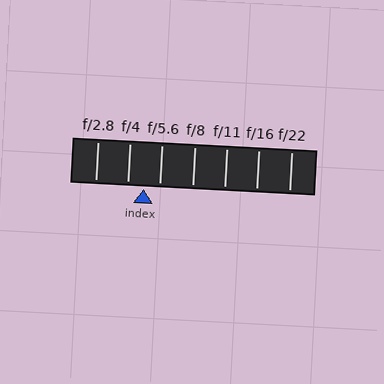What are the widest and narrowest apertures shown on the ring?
The widest aperture shown is f/2.8 and the narrowest is f/22.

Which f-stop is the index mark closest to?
The index mark is closest to f/5.6.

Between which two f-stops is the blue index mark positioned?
The index mark is between f/4 and f/5.6.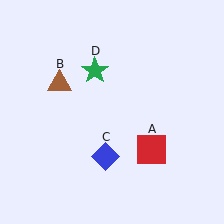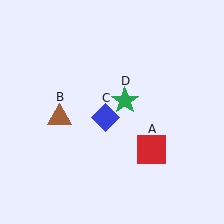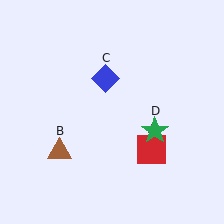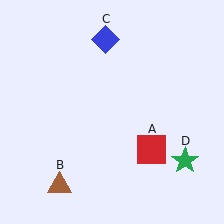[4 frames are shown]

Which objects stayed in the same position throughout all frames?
Red square (object A) remained stationary.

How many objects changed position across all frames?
3 objects changed position: brown triangle (object B), blue diamond (object C), green star (object D).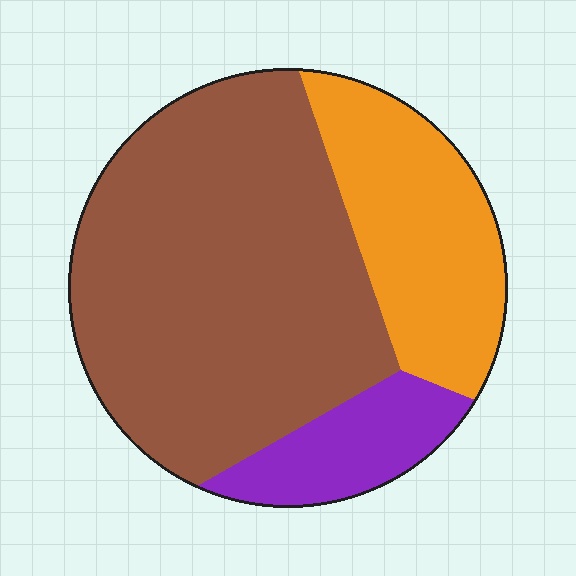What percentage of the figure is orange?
Orange covers 25% of the figure.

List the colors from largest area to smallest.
From largest to smallest: brown, orange, purple.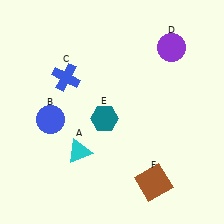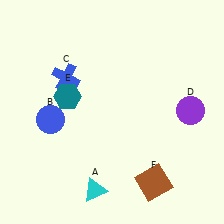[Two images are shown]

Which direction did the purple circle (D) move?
The purple circle (D) moved down.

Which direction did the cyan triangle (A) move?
The cyan triangle (A) moved down.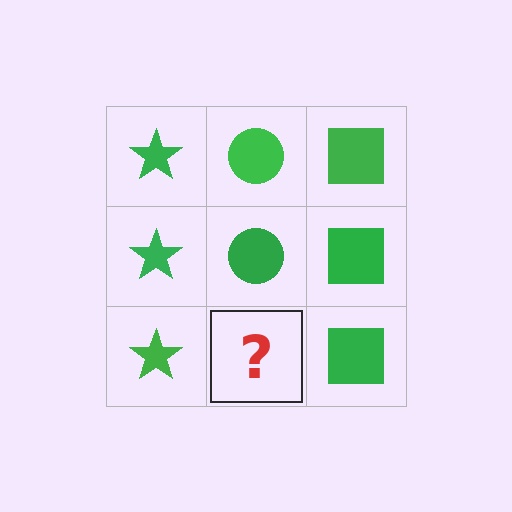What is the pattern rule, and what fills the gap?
The rule is that each column has a consistent shape. The gap should be filled with a green circle.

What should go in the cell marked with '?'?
The missing cell should contain a green circle.